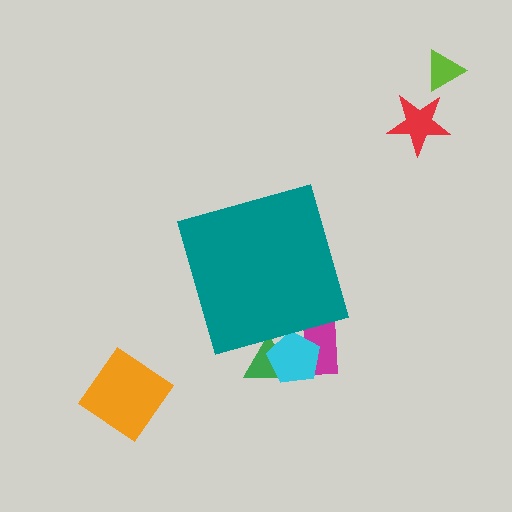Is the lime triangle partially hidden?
No, the lime triangle is fully visible.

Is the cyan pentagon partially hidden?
Yes, the cyan pentagon is partially hidden behind the teal diamond.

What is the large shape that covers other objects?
A teal diamond.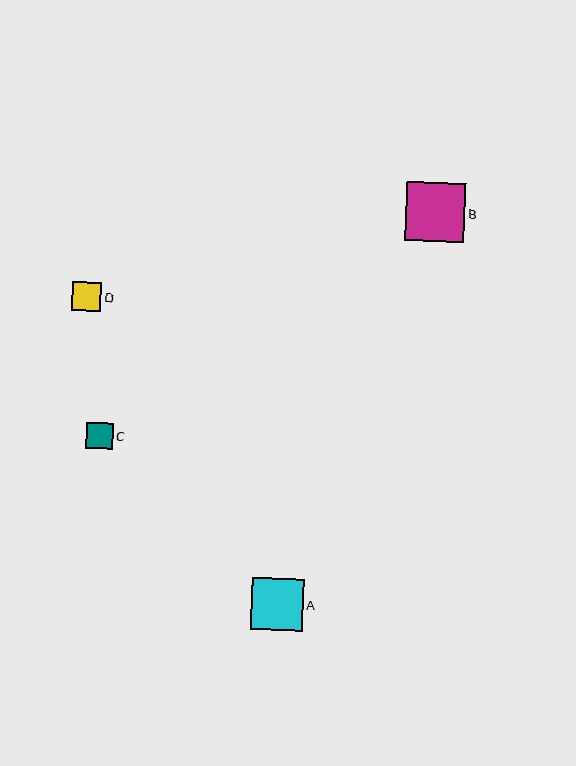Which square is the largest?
Square B is the largest with a size of approximately 59 pixels.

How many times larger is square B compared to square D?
Square B is approximately 2.0 times the size of square D.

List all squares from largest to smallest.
From largest to smallest: B, A, D, C.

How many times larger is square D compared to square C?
Square D is approximately 1.1 times the size of square C.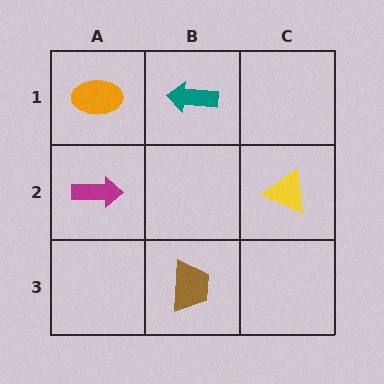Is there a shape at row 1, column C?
No, that cell is empty.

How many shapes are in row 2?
2 shapes.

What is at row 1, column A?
An orange ellipse.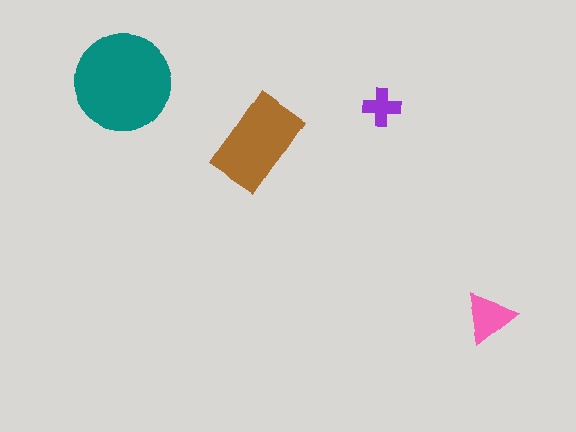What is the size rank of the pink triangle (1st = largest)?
3rd.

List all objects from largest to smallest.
The teal circle, the brown rectangle, the pink triangle, the purple cross.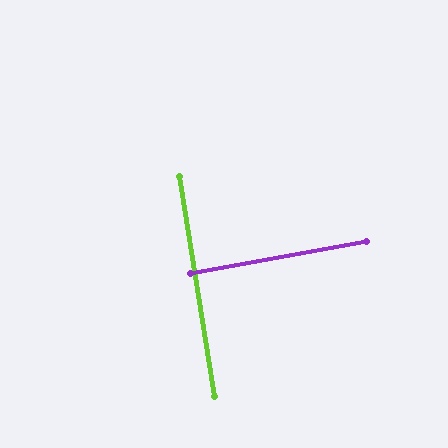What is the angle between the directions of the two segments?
Approximately 89 degrees.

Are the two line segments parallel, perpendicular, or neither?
Perpendicular — they meet at approximately 89°.